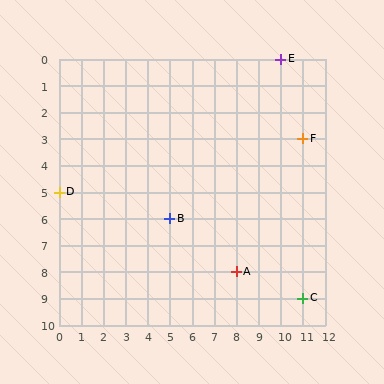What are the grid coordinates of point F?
Point F is at grid coordinates (11, 3).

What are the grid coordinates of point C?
Point C is at grid coordinates (11, 9).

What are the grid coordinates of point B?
Point B is at grid coordinates (5, 6).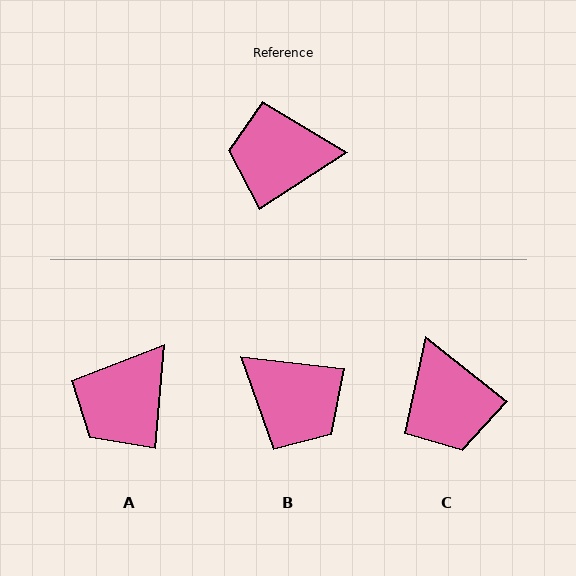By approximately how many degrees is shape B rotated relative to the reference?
Approximately 140 degrees counter-clockwise.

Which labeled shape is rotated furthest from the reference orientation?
B, about 140 degrees away.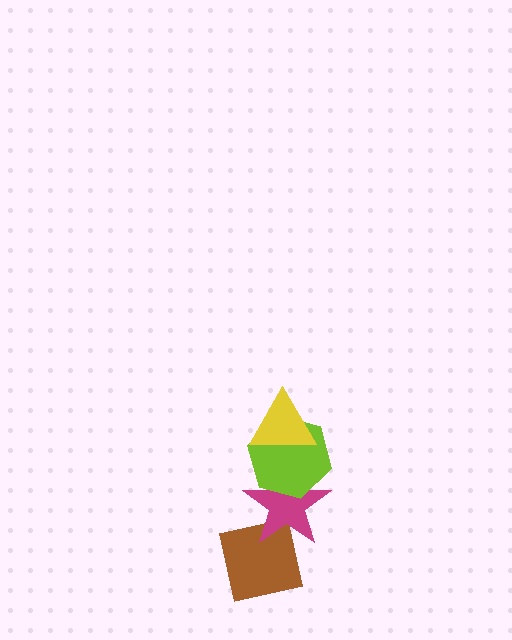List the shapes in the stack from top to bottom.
From top to bottom: the yellow triangle, the lime hexagon, the magenta star, the brown square.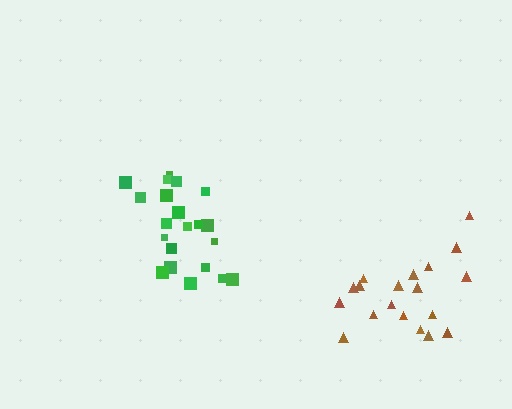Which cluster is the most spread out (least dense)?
Brown.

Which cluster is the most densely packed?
Green.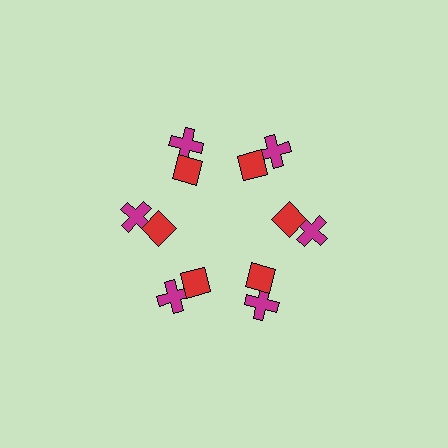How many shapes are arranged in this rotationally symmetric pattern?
There are 12 shapes, arranged in 6 groups of 2.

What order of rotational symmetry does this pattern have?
This pattern has 6-fold rotational symmetry.